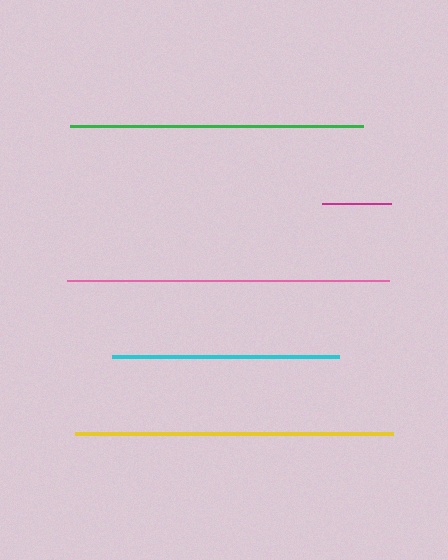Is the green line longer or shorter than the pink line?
The pink line is longer than the green line.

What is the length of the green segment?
The green segment is approximately 293 pixels long.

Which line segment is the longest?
The pink line is the longest at approximately 321 pixels.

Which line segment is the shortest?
The magenta line is the shortest at approximately 68 pixels.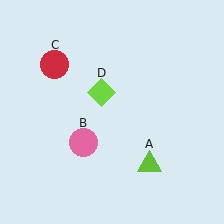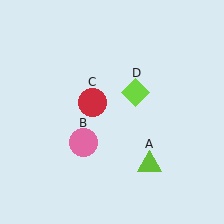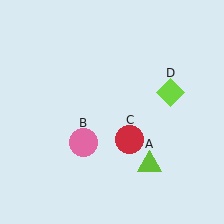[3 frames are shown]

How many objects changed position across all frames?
2 objects changed position: red circle (object C), lime diamond (object D).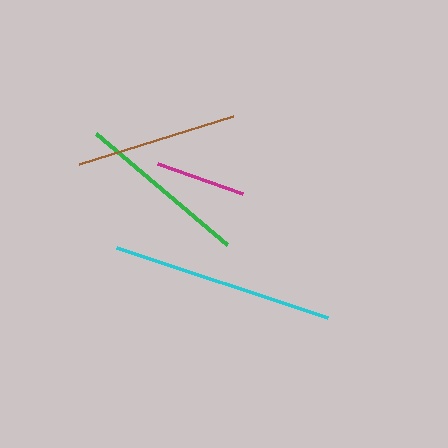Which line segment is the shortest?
The magenta line is the shortest at approximately 90 pixels.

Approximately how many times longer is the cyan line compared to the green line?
The cyan line is approximately 1.3 times the length of the green line.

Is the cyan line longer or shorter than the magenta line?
The cyan line is longer than the magenta line.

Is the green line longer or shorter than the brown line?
The green line is longer than the brown line.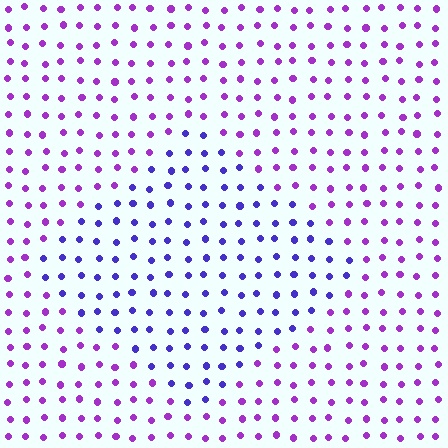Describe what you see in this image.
The image is filled with small purple elements in a uniform arrangement. A diamond-shaped region is visible where the elements are tinted to a slightly different hue, forming a subtle color boundary.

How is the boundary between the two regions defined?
The boundary is defined purely by a slight shift in hue (about 37 degrees). Spacing, size, and orientation are identical on both sides.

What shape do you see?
I see a diamond.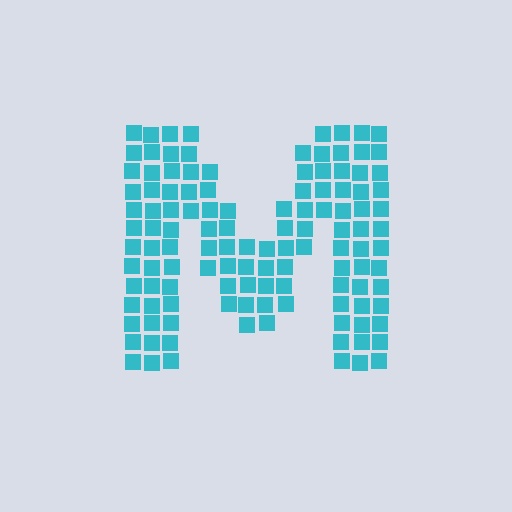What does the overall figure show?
The overall figure shows the letter M.